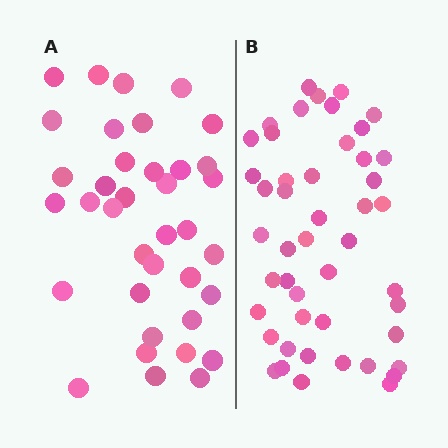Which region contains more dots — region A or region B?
Region B (the right region) has more dots.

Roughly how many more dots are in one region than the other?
Region B has roughly 10 or so more dots than region A.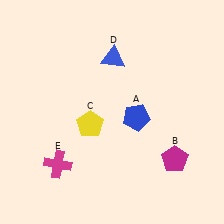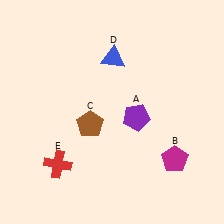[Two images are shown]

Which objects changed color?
A changed from blue to purple. C changed from yellow to brown. E changed from magenta to red.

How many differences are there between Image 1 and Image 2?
There are 3 differences between the two images.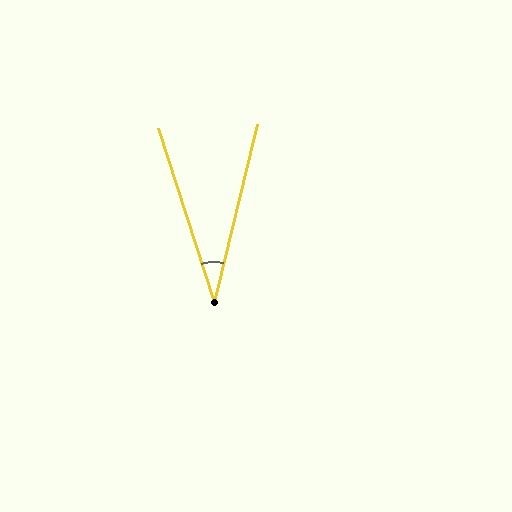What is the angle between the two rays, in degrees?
Approximately 31 degrees.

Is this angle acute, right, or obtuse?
It is acute.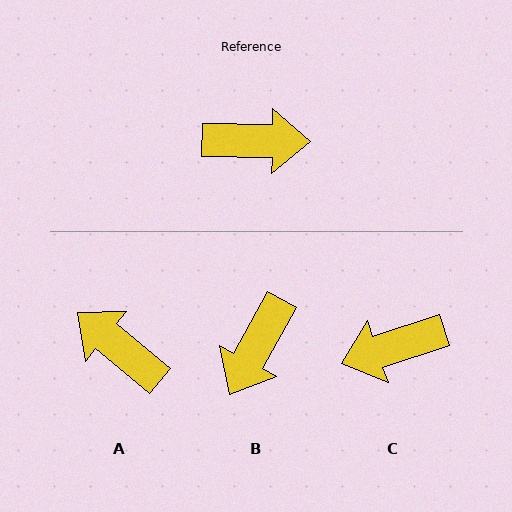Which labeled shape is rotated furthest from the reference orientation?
C, about 161 degrees away.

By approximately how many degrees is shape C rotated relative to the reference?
Approximately 161 degrees clockwise.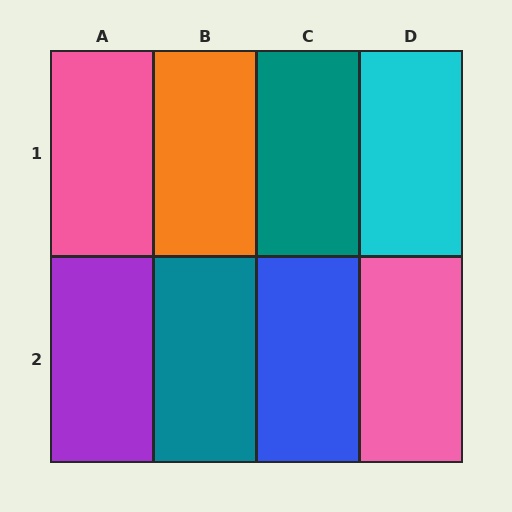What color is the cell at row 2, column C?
Blue.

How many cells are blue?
1 cell is blue.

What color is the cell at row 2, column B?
Teal.